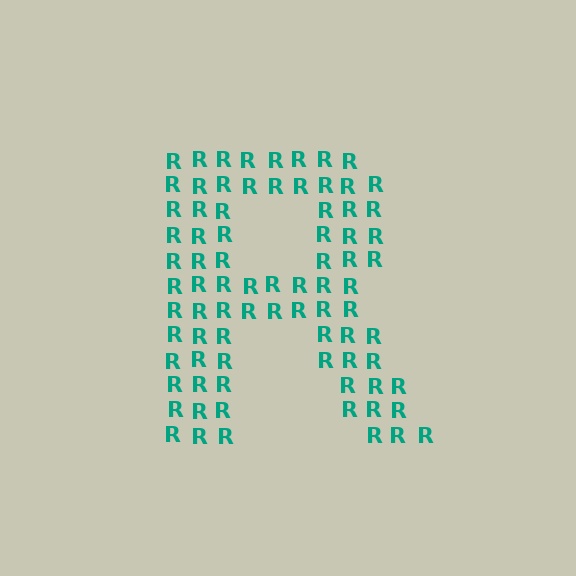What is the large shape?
The large shape is the letter R.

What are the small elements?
The small elements are letter R's.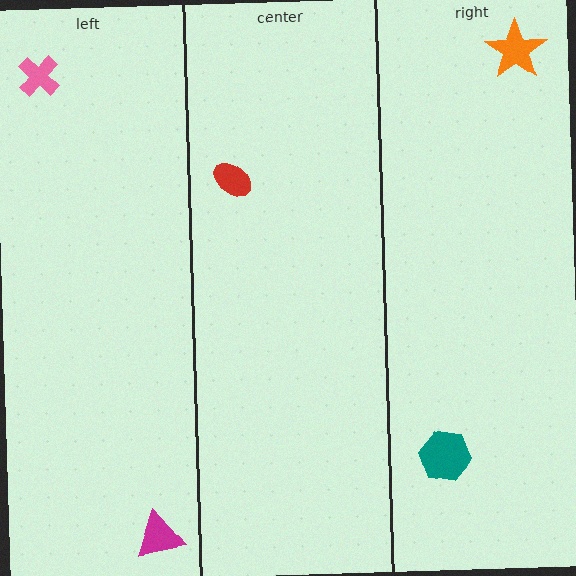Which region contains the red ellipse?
The center region.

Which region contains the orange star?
The right region.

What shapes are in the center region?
The red ellipse.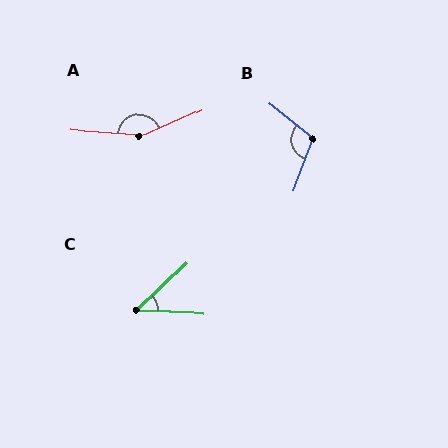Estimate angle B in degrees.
Approximately 108 degrees.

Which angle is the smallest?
C, at approximately 46 degrees.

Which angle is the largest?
A, at approximately 152 degrees.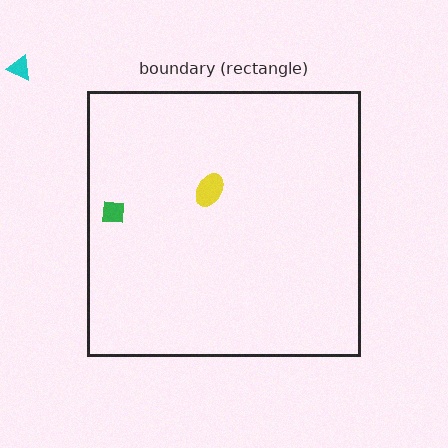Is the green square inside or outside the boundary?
Inside.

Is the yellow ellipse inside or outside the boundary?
Inside.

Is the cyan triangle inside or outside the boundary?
Outside.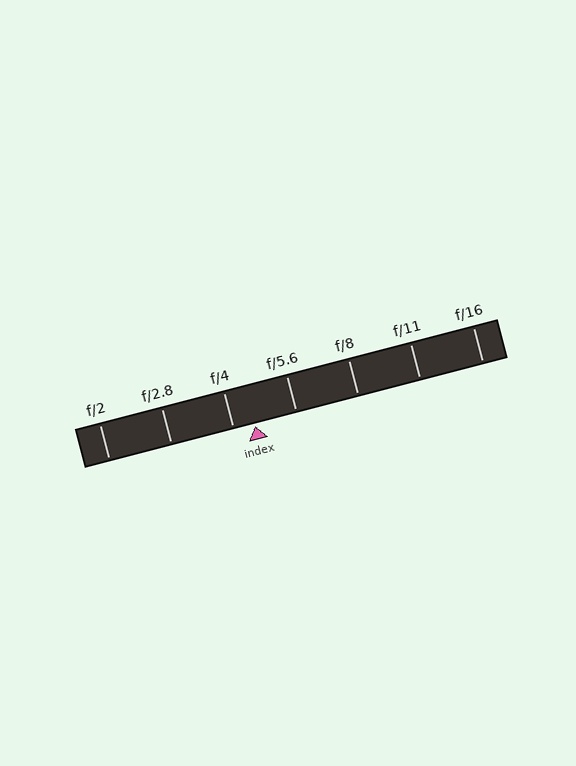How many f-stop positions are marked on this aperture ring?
There are 7 f-stop positions marked.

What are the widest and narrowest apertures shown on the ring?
The widest aperture shown is f/2 and the narrowest is f/16.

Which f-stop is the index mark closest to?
The index mark is closest to f/4.